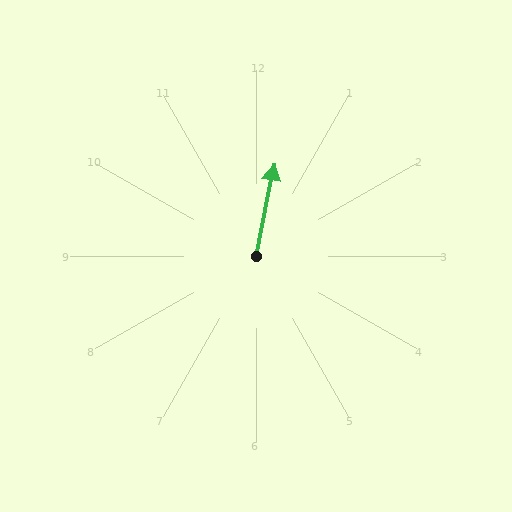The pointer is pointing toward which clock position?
Roughly 12 o'clock.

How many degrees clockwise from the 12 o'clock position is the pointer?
Approximately 11 degrees.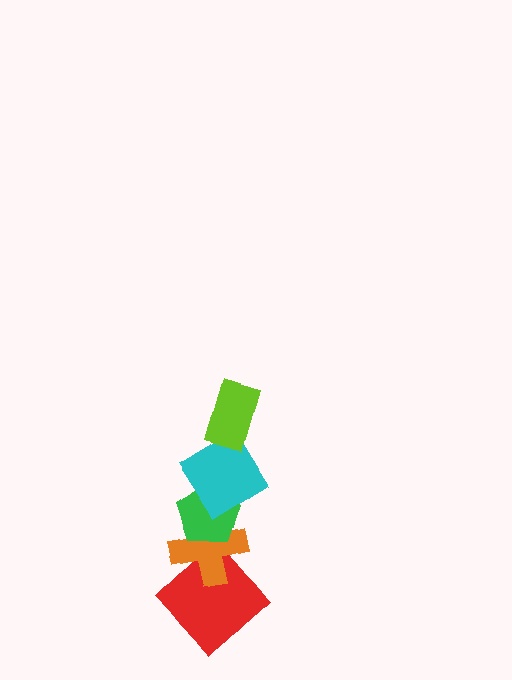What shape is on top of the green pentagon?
The cyan diamond is on top of the green pentagon.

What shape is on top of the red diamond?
The orange cross is on top of the red diamond.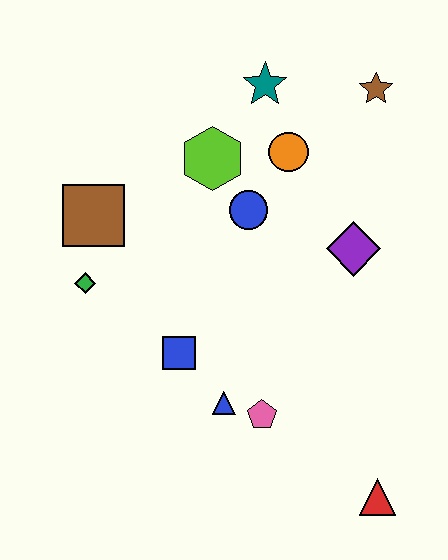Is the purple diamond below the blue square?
No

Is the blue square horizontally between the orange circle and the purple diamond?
No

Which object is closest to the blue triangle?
The pink pentagon is closest to the blue triangle.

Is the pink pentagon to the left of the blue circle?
No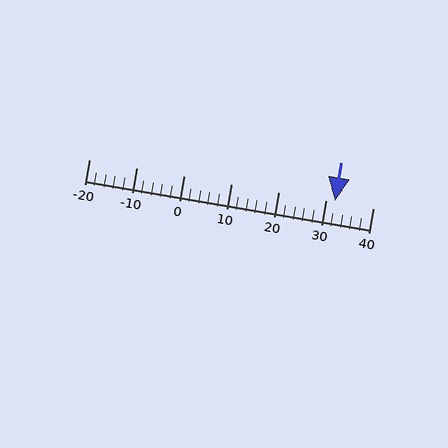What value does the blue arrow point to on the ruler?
The blue arrow points to approximately 32.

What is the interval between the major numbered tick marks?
The major tick marks are spaced 10 units apart.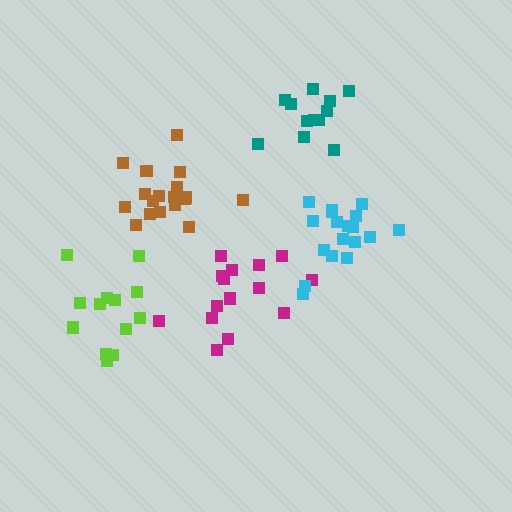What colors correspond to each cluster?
The clusters are colored: brown, magenta, cyan, lime, teal.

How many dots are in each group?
Group 1: 18 dots, Group 2: 15 dots, Group 3: 18 dots, Group 4: 13 dots, Group 5: 12 dots (76 total).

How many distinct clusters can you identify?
There are 5 distinct clusters.